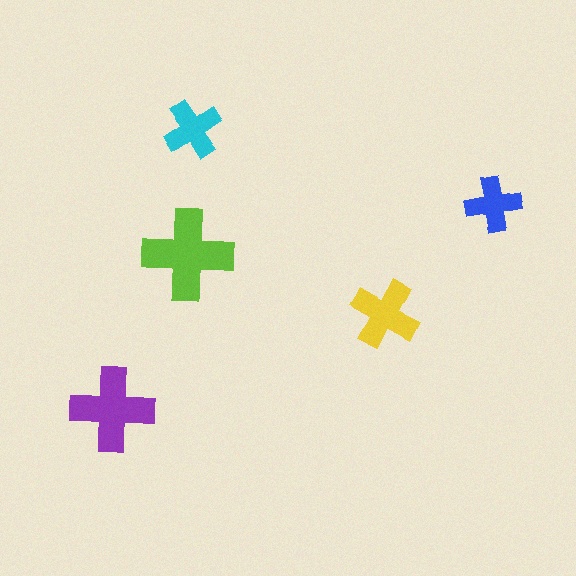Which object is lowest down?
The purple cross is bottommost.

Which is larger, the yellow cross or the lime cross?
The lime one.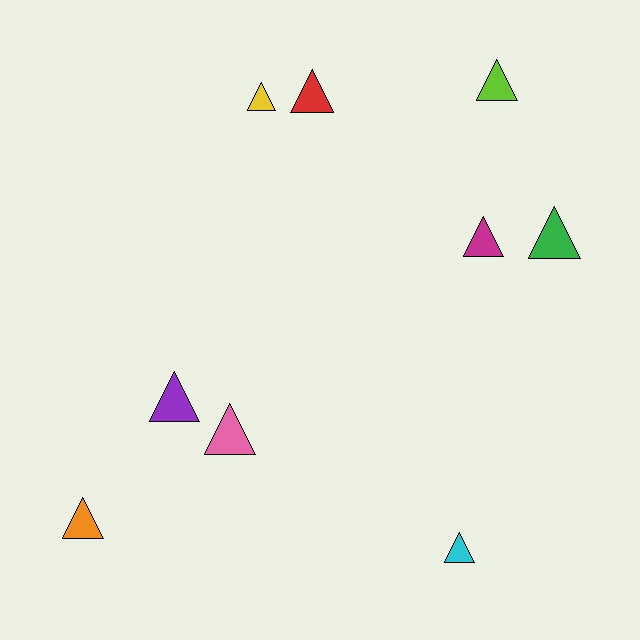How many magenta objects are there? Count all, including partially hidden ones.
There is 1 magenta object.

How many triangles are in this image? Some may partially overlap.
There are 9 triangles.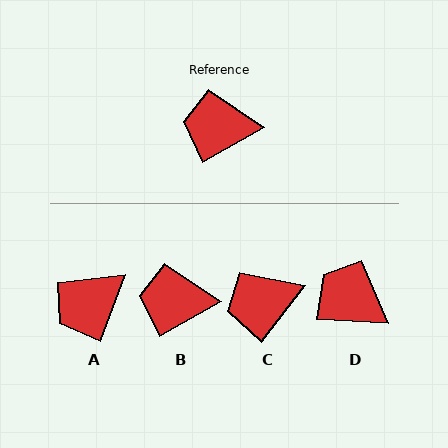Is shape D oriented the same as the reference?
No, it is off by about 33 degrees.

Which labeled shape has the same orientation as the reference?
B.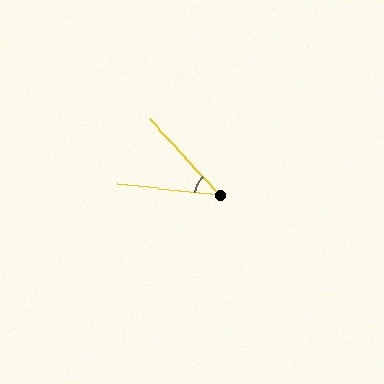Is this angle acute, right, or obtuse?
It is acute.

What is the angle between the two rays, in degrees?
Approximately 41 degrees.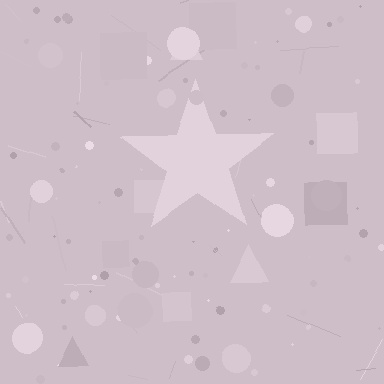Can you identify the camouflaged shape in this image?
The camouflaged shape is a star.